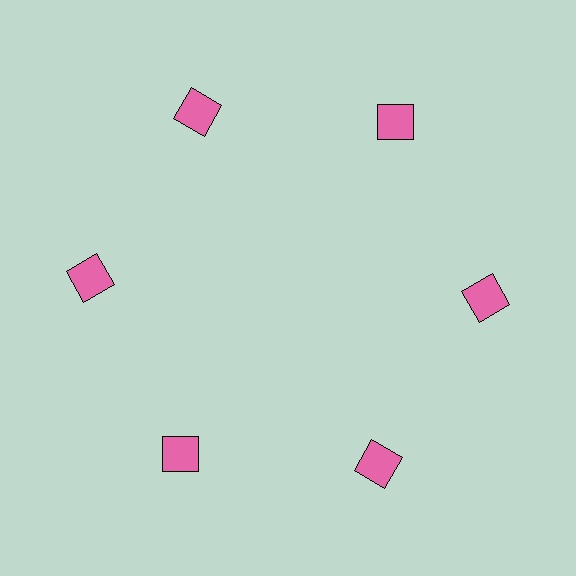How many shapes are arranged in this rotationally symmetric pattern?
There are 6 shapes, arranged in 6 groups of 1.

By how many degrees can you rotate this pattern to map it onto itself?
The pattern maps onto itself every 60 degrees of rotation.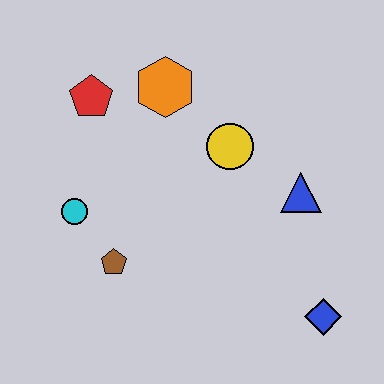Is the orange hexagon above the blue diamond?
Yes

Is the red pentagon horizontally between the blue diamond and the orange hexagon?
No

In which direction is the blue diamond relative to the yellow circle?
The blue diamond is below the yellow circle.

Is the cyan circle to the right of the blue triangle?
No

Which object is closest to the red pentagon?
The orange hexagon is closest to the red pentagon.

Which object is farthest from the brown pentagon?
The blue diamond is farthest from the brown pentagon.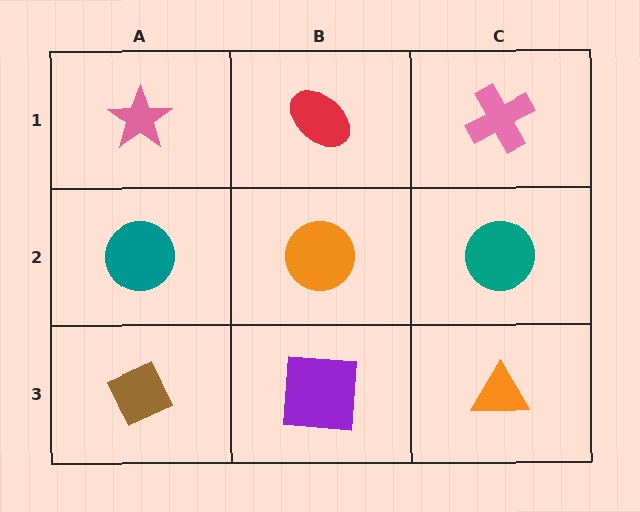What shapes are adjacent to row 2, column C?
A pink cross (row 1, column C), an orange triangle (row 3, column C), an orange circle (row 2, column B).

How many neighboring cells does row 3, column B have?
3.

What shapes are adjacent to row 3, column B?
An orange circle (row 2, column B), a brown diamond (row 3, column A), an orange triangle (row 3, column C).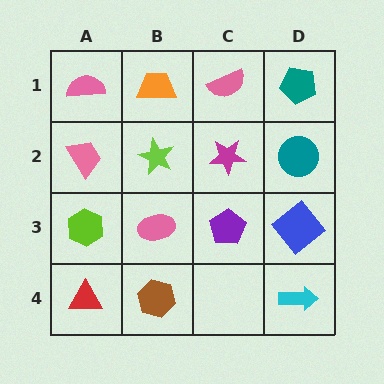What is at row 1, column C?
A pink semicircle.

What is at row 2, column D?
A teal circle.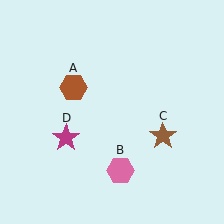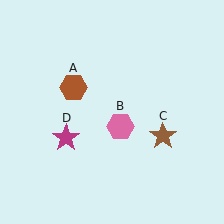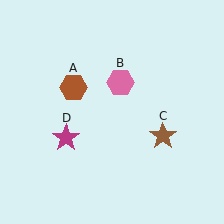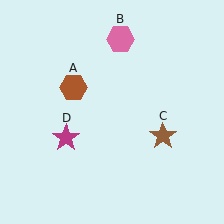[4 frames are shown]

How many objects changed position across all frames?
1 object changed position: pink hexagon (object B).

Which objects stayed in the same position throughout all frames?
Brown hexagon (object A) and brown star (object C) and magenta star (object D) remained stationary.